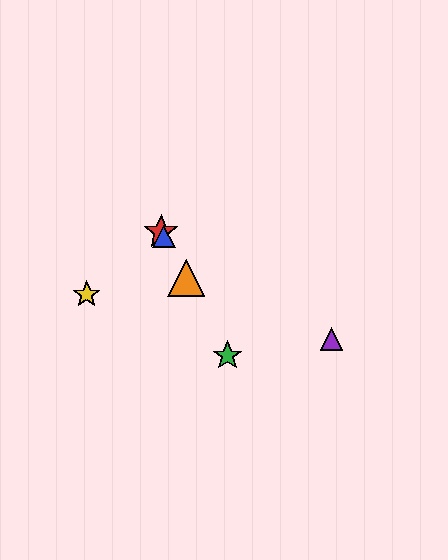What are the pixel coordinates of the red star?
The red star is at (161, 232).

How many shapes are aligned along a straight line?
4 shapes (the red star, the blue triangle, the green star, the orange triangle) are aligned along a straight line.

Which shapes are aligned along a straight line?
The red star, the blue triangle, the green star, the orange triangle are aligned along a straight line.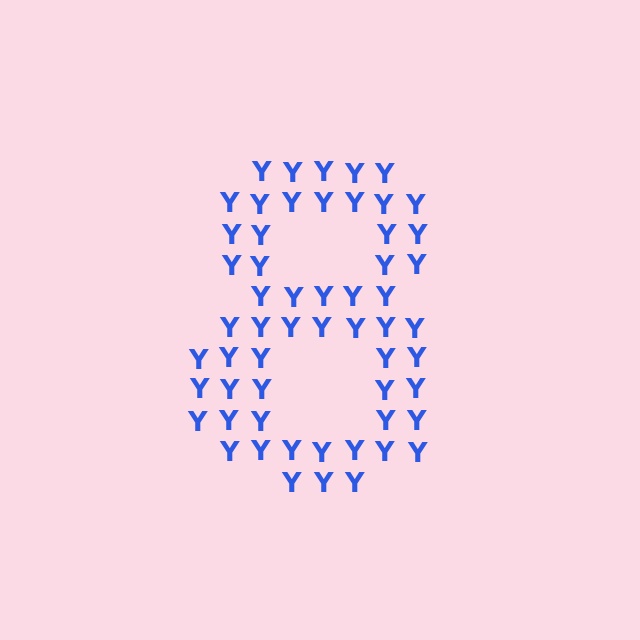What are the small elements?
The small elements are letter Y's.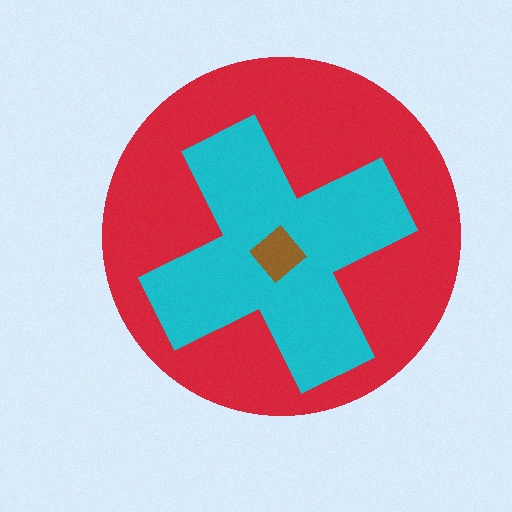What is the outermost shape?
The red circle.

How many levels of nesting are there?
3.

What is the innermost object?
The brown diamond.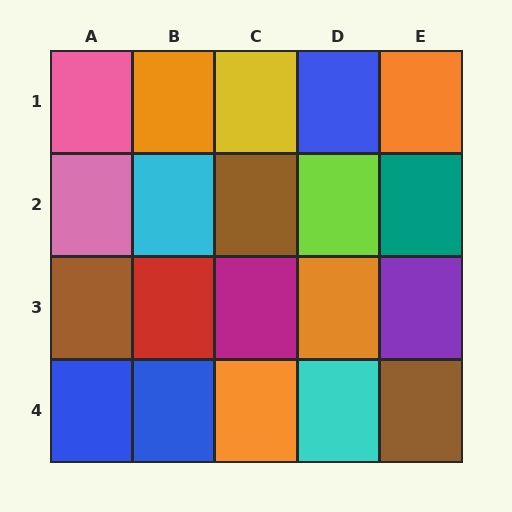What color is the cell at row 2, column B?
Cyan.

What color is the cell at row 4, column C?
Orange.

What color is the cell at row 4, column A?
Blue.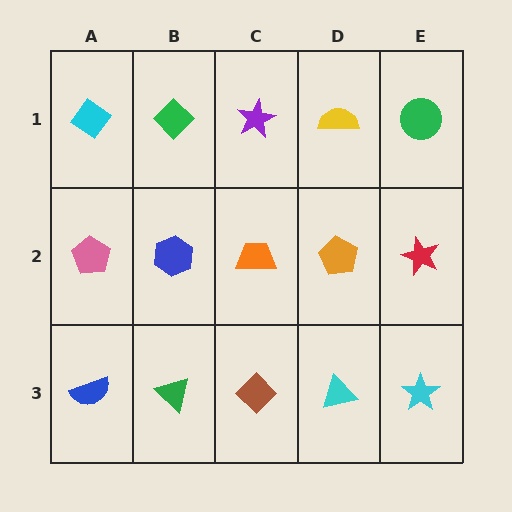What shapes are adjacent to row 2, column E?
A green circle (row 1, column E), a cyan star (row 3, column E), an orange pentagon (row 2, column D).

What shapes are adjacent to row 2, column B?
A green diamond (row 1, column B), a green triangle (row 3, column B), a pink pentagon (row 2, column A), an orange trapezoid (row 2, column C).